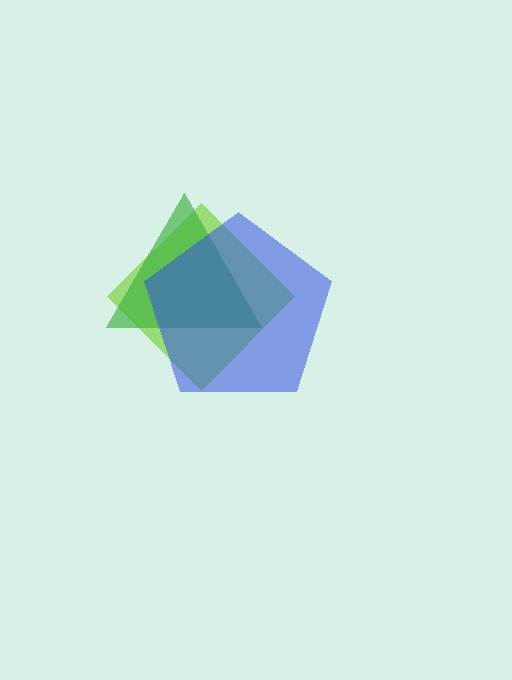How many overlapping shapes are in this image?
There are 3 overlapping shapes in the image.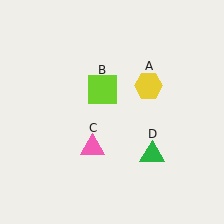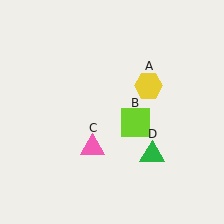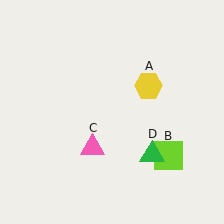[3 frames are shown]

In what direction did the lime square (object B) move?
The lime square (object B) moved down and to the right.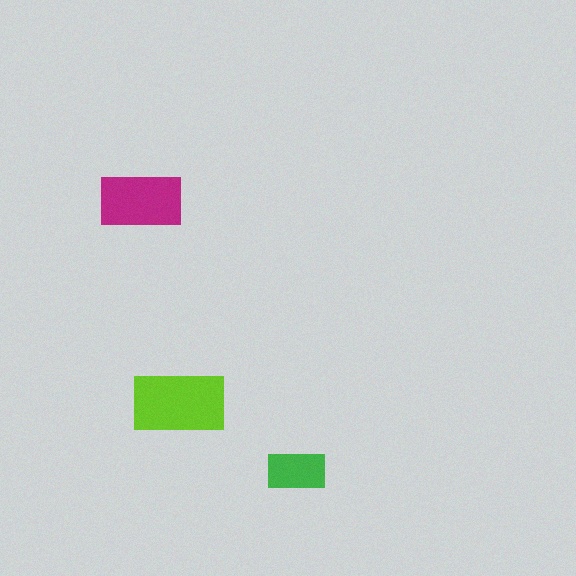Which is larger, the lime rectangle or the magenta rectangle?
The lime one.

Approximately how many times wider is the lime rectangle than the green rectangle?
About 1.5 times wider.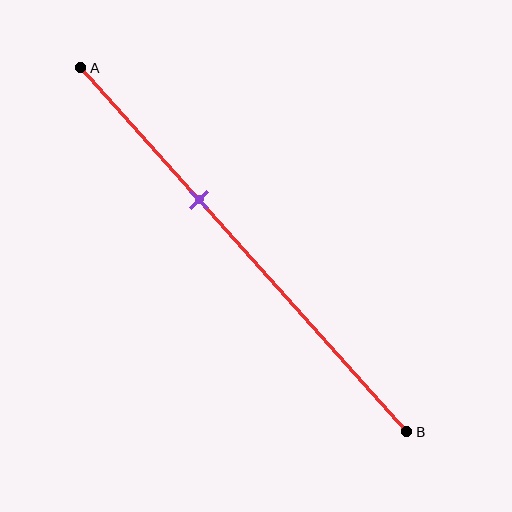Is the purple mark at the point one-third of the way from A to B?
Yes, the mark is approximately at the one-third point.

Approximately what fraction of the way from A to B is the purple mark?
The purple mark is approximately 35% of the way from A to B.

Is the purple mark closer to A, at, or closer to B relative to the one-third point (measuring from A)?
The purple mark is approximately at the one-third point of segment AB.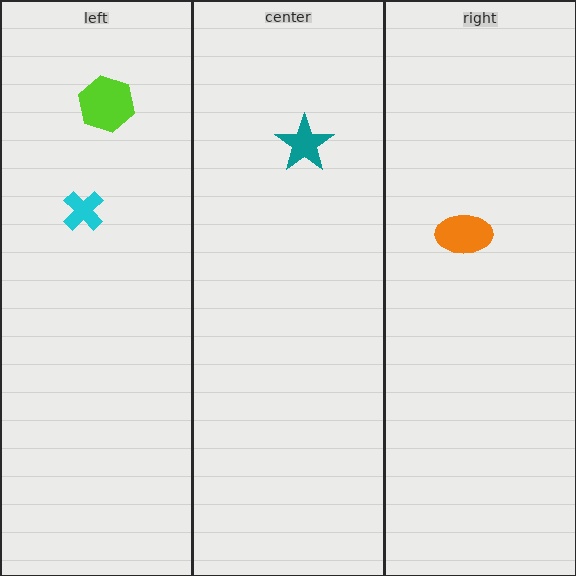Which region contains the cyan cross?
The left region.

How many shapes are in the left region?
2.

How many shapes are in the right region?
1.